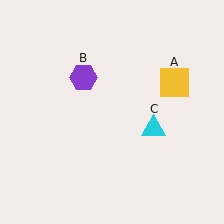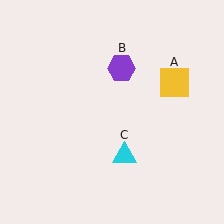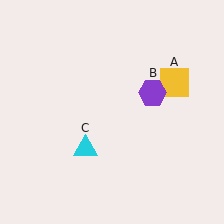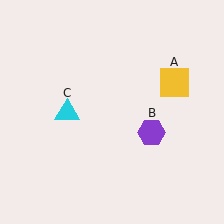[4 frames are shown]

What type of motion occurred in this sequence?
The purple hexagon (object B), cyan triangle (object C) rotated clockwise around the center of the scene.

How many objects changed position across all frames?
2 objects changed position: purple hexagon (object B), cyan triangle (object C).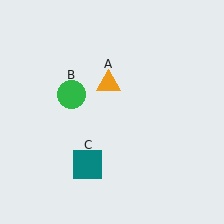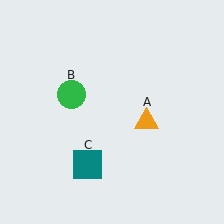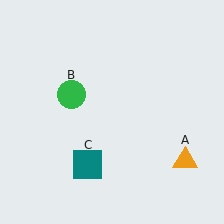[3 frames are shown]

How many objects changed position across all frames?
1 object changed position: orange triangle (object A).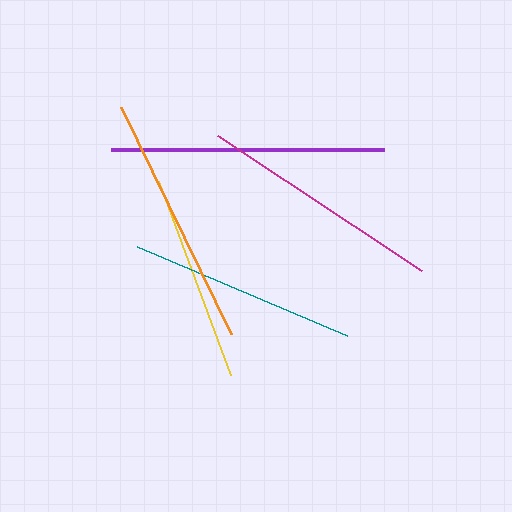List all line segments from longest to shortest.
From longest to shortest: purple, orange, magenta, teal, yellow.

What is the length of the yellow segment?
The yellow segment is approximately 207 pixels long.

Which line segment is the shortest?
The yellow line is the shortest at approximately 207 pixels.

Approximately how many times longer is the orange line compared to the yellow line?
The orange line is approximately 1.2 times the length of the yellow line.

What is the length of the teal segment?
The teal segment is approximately 228 pixels long.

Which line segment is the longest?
The purple line is the longest at approximately 273 pixels.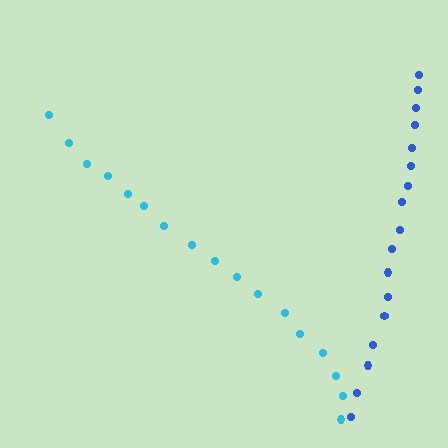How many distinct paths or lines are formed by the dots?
There are 2 distinct paths.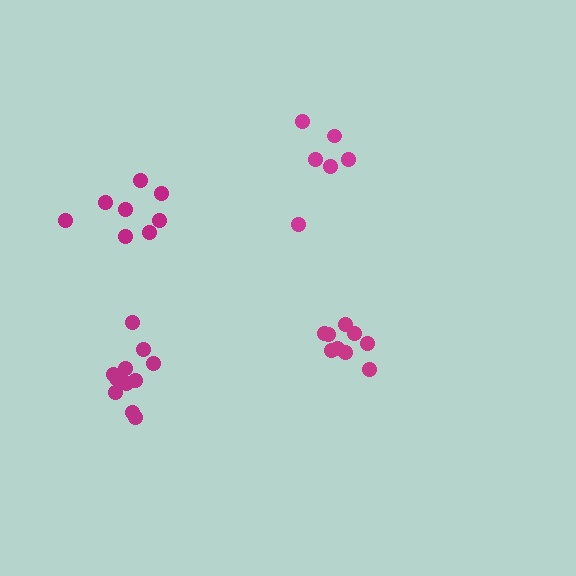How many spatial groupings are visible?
There are 4 spatial groupings.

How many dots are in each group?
Group 1: 8 dots, Group 2: 6 dots, Group 3: 9 dots, Group 4: 11 dots (34 total).